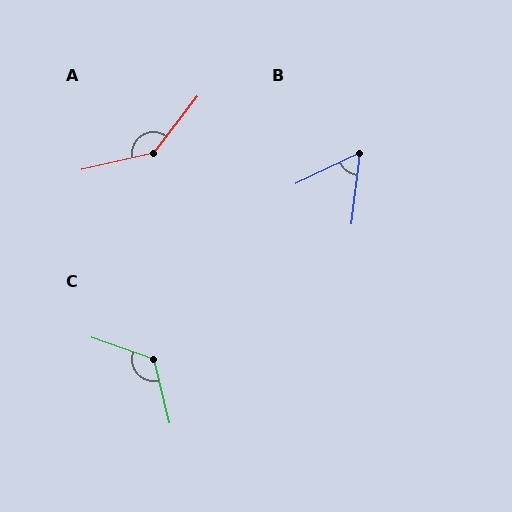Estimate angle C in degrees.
Approximately 123 degrees.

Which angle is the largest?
A, at approximately 141 degrees.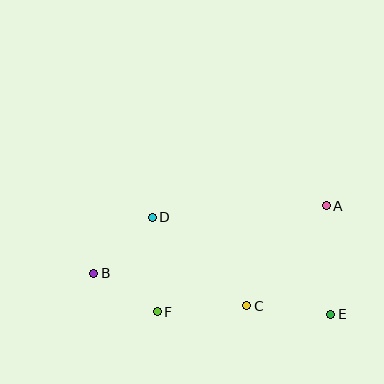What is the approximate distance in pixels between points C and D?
The distance between C and D is approximately 129 pixels.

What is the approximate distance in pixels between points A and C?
The distance between A and C is approximately 128 pixels.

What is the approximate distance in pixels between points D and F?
The distance between D and F is approximately 95 pixels.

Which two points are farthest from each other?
Points A and B are farthest from each other.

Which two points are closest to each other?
Points B and F are closest to each other.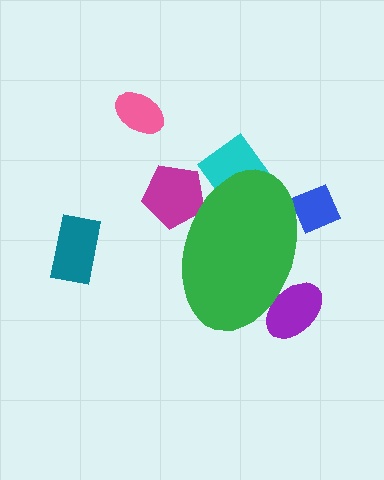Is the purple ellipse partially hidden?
Yes, the purple ellipse is partially hidden behind the green ellipse.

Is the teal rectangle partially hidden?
No, the teal rectangle is fully visible.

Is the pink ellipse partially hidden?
No, the pink ellipse is fully visible.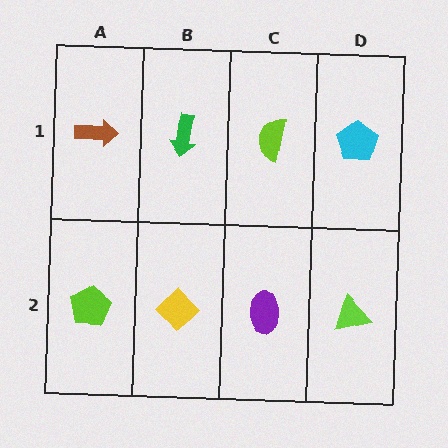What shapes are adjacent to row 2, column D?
A cyan pentagon (row 1, column D), a purple ellipse (row 2, column C).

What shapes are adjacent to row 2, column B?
A green arrow (row 1, column B), a lime pentagon (row 2, column A), a purple ellipse (row 2, column C).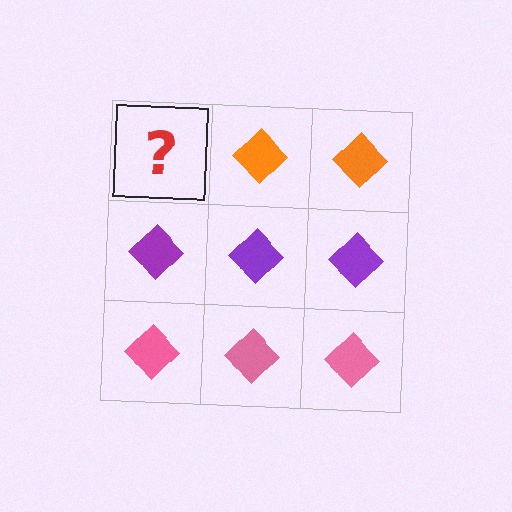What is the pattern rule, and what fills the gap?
The rule is that each row has a consistent color. The gap should be filled with an orange diamond.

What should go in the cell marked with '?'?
The missing cell should contain an orange diamond.